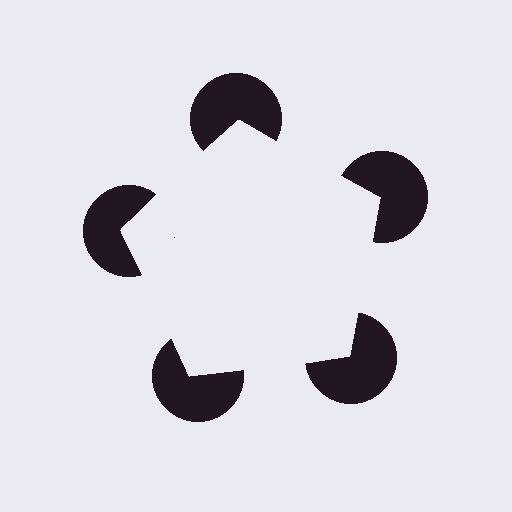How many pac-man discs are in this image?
There are 5 — one at each vertex of the illusory pentagon.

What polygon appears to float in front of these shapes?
An illusory pentagon — its edges are inferred from the aligned wedge cuts in the pac-man discs, not physically drawn.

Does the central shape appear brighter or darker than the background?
It typically appears slightly brighter than the background, even though no actual brightness change is drawn.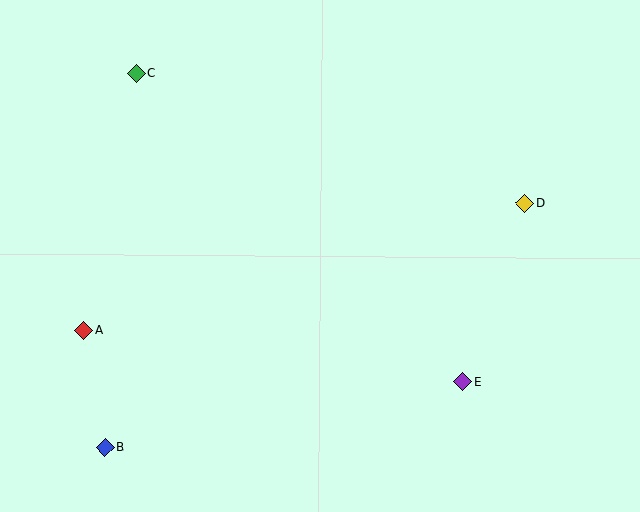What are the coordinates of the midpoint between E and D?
The midpoint between E and D is at (494, 292).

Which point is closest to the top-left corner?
Point C is closest to the top-left corner.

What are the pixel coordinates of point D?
Point D is at (525, 203).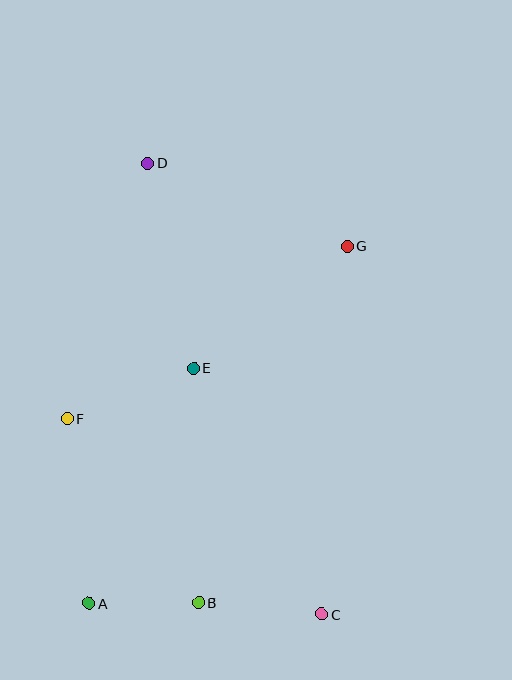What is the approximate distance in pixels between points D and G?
The distance between D and G is approximately 217 pixels.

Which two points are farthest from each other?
Points C and D are farthest from each other.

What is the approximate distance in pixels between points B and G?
The distance between B and G is approximately 386 pixels.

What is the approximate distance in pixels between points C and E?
The distance between C and E is approximately 278 pixels.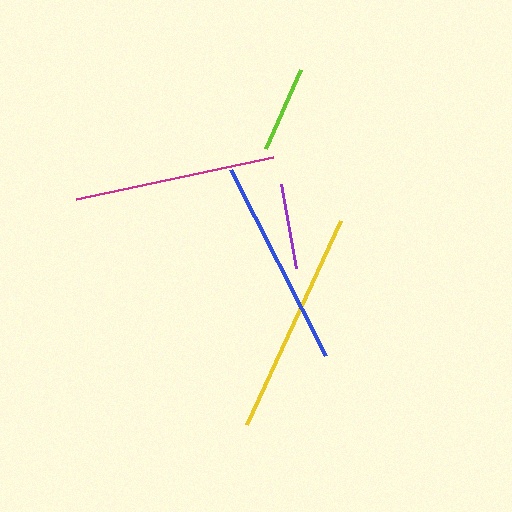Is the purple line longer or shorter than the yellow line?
The yellow line is longer than the purple line.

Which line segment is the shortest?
The purple line is the shortest at approximately 85 pixels.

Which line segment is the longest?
The yellow line is the longest at approximately 225 pixels.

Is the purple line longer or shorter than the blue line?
The blue line is longer than the purple line.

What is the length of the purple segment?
The purple segment is approximately 85 pixels long.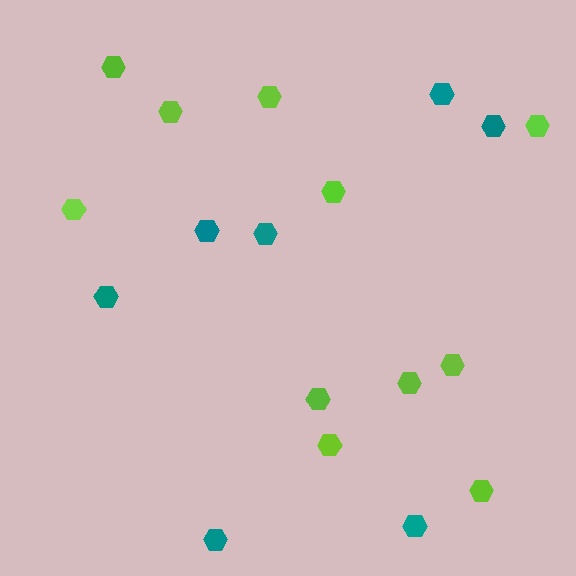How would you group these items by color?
There are 2 groups: one group of lime hexagons (11) and one group of teal hexagons (7).